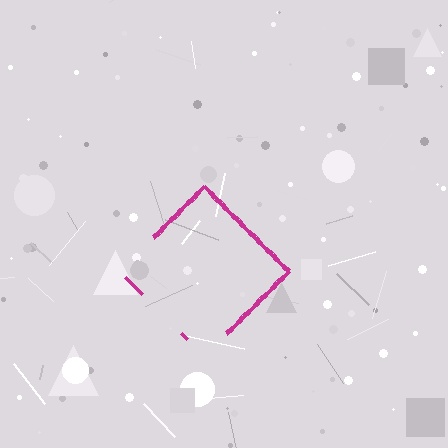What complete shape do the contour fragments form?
The contour fragments form a diamond.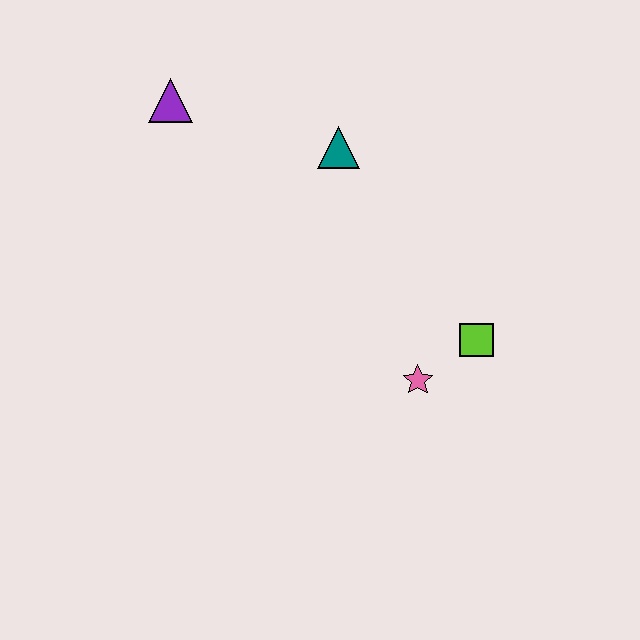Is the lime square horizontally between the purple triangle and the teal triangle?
No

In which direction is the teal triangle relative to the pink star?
The teal triangle is above the pink star.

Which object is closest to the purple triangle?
The teal triangle is closest to the purple triangle.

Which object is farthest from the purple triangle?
The lime square is farthest from the purple triangle.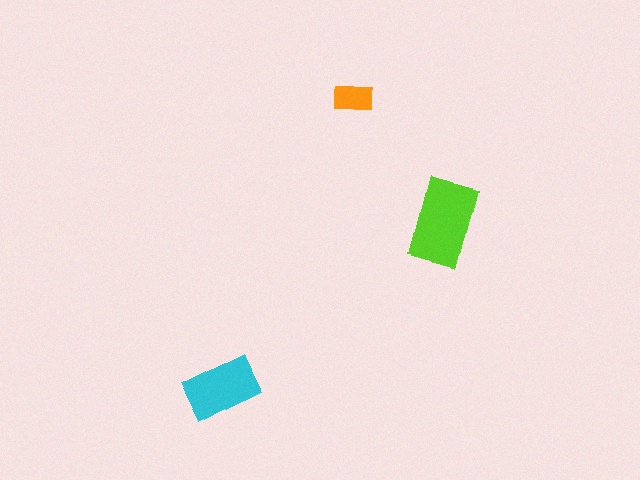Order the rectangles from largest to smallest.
the lime one, the cyan one, the orange one.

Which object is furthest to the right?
The lime rectangle is rightmost.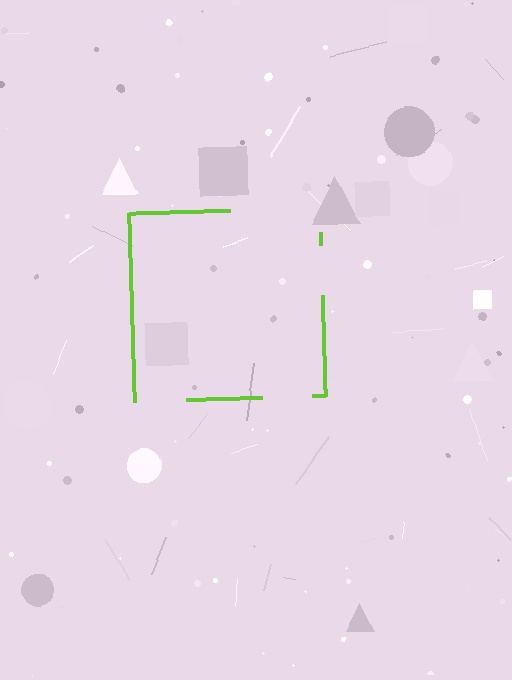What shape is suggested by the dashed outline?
The dashed outline suggests a square.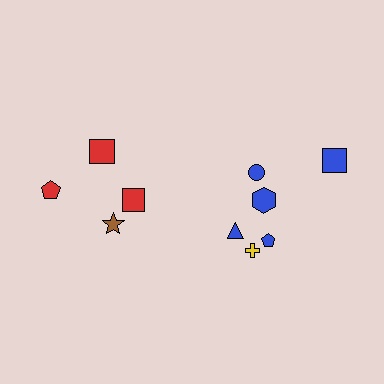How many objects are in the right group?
There are 6 objects.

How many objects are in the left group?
There are 4 objects.